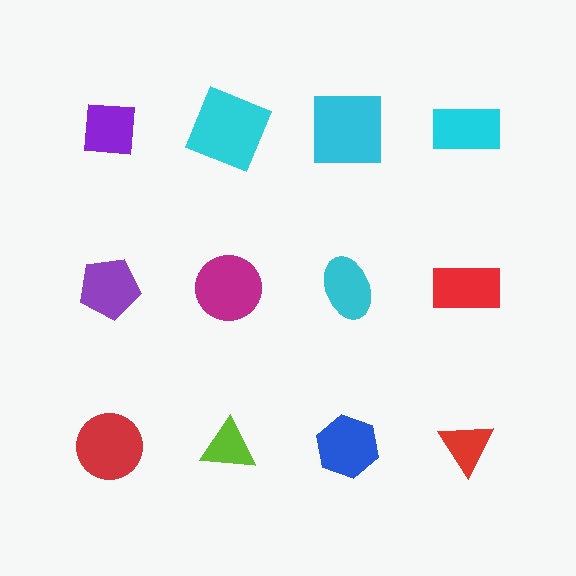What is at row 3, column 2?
A lime triangle.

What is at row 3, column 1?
A red circle.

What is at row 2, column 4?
A red rectangle.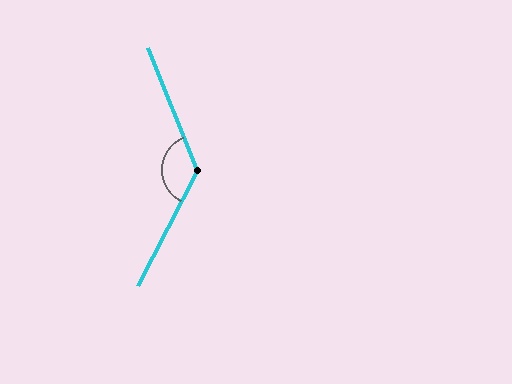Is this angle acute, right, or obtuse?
It is obtuse.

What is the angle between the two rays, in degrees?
Approximately 131 degrees.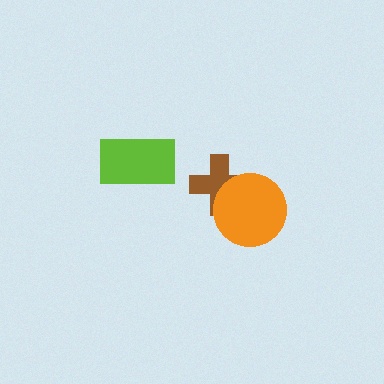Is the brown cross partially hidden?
Yes, it is partially covered by another shape.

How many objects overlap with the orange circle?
1 object overlaps with the orange circle.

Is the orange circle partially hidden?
No, no other shape covers it.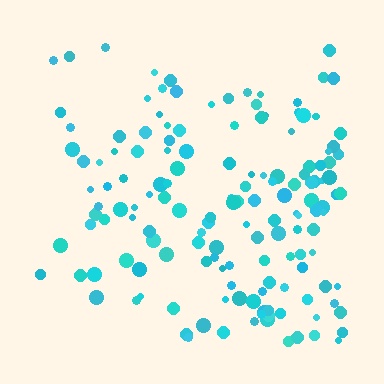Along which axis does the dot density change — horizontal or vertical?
Horizontal.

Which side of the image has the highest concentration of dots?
The right.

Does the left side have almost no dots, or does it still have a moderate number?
Still a moderate number, just noticeably fewer than the right.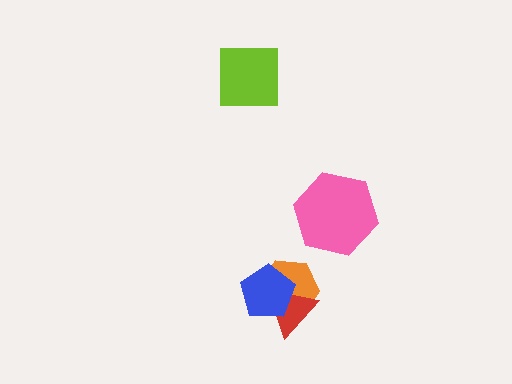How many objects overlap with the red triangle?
2 objects overlap with the red triangle.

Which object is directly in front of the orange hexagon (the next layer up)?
The red triangle is directly in front of the orange hexagon.